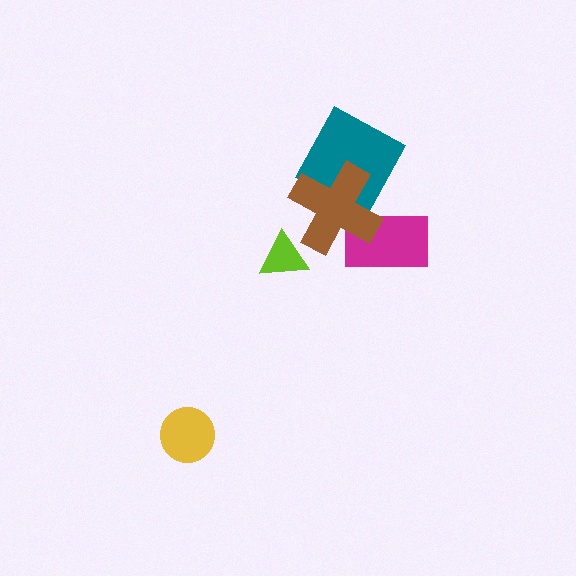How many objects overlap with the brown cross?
2 objects overlap with the brown cross.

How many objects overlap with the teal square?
1 object overlaps with the teal square.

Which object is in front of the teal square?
The brown cross is in front of the teal square.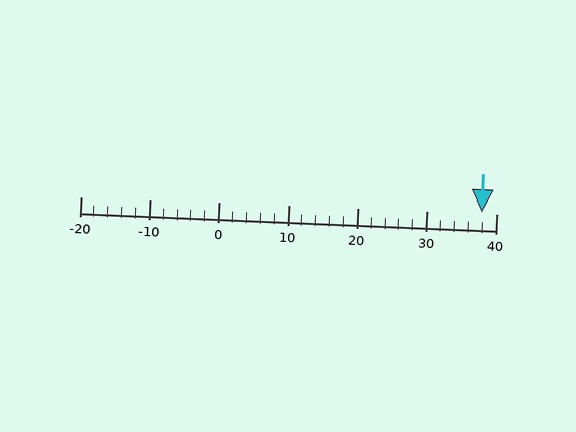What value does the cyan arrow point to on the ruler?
The cyan arrow points to approximately 38.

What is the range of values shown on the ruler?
The ruler shows values from -20 to 40.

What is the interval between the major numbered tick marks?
The major tick marks are spaced 10 units apart.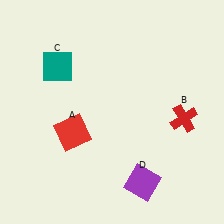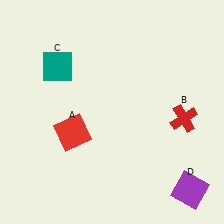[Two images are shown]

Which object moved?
The purple square (D) moved right.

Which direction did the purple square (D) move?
The purple square (D) moved right.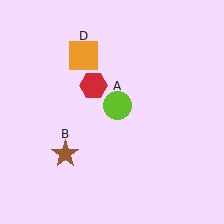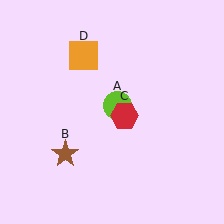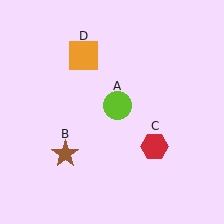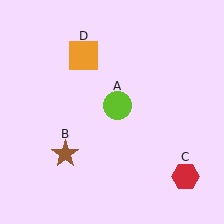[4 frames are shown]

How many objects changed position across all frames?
1 object changed position: red hexagon (object C).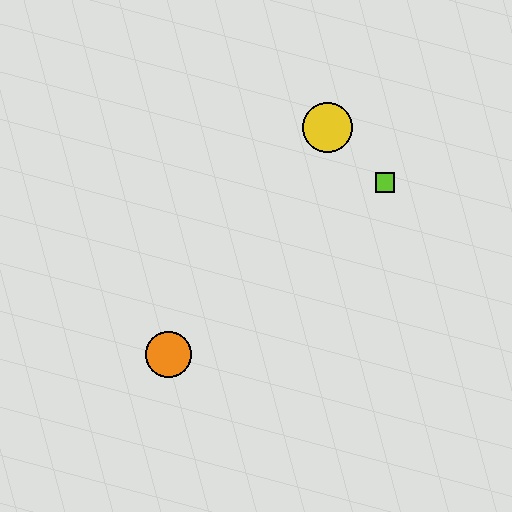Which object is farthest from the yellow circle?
The orange circle is farthest from the yellow circle.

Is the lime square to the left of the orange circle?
No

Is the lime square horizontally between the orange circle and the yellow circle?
No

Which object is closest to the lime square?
The yellow circle is closest to the lime square.